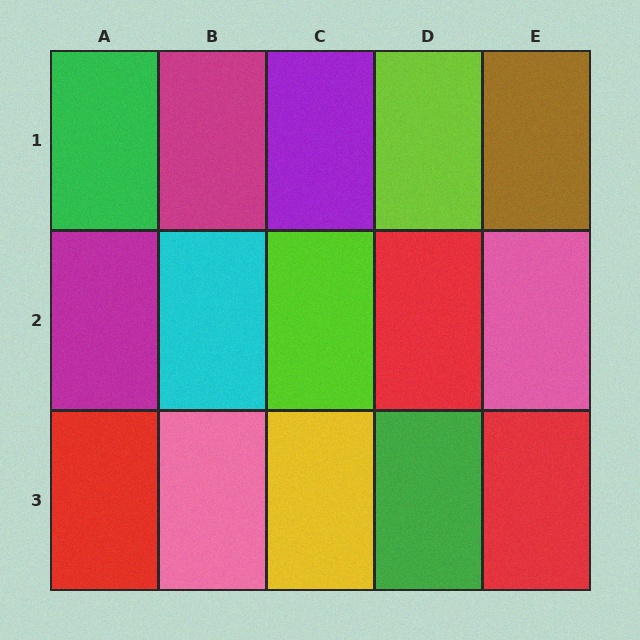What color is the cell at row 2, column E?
Pink.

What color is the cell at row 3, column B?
Pink.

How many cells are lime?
2 cells are lime.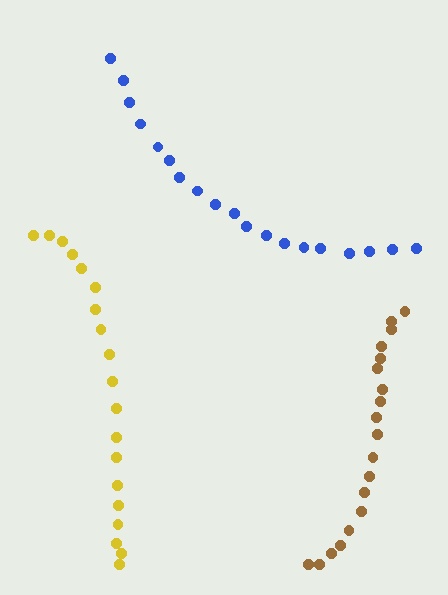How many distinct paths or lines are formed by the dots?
There are 3 distinct paths.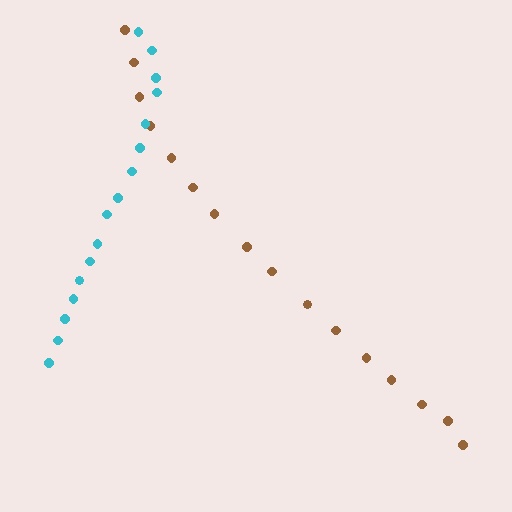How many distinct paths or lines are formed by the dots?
There are 2 distinct paths.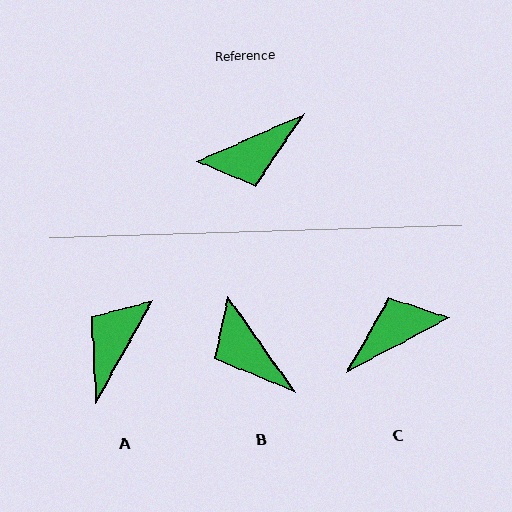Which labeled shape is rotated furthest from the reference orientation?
C, about 175 degrees away.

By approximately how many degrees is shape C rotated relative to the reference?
Approximately 175 degrees clockwise.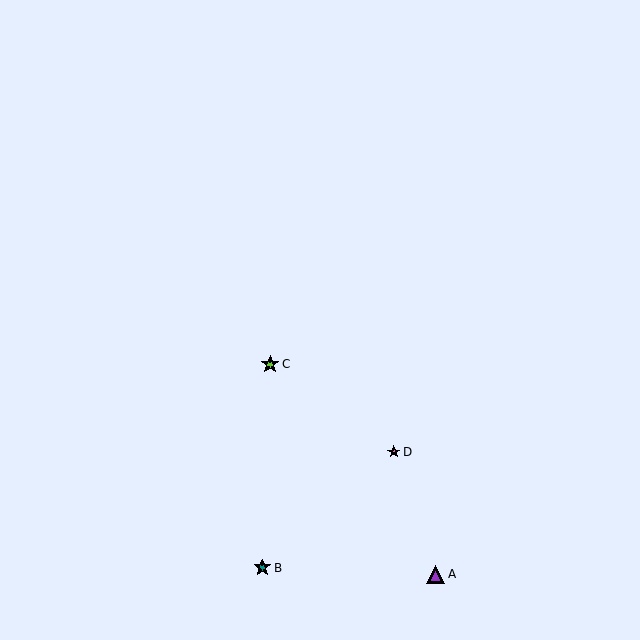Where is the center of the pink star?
The center of the pink star is at (394, 452).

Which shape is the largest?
The purple triangle (labeled A) is the largest.